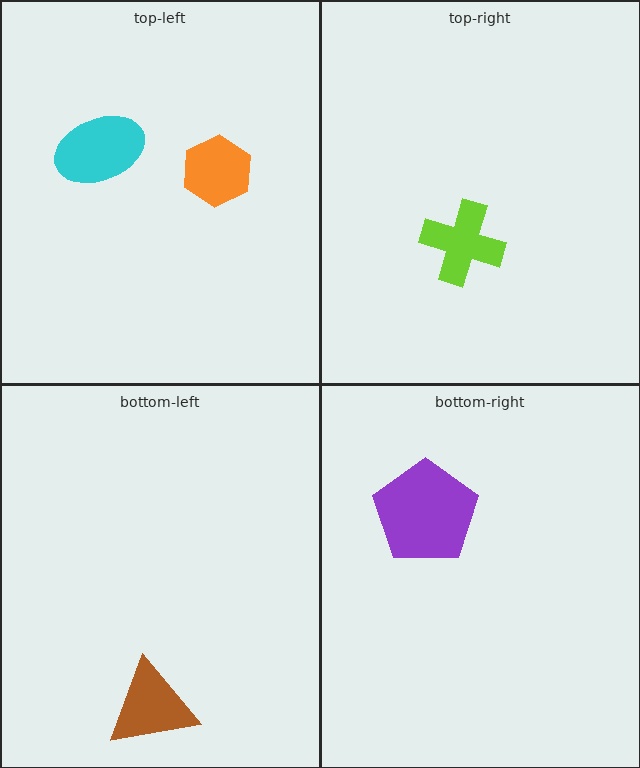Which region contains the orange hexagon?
The top-left region.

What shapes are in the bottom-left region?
The brown triangle.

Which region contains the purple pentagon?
The bottom-right region.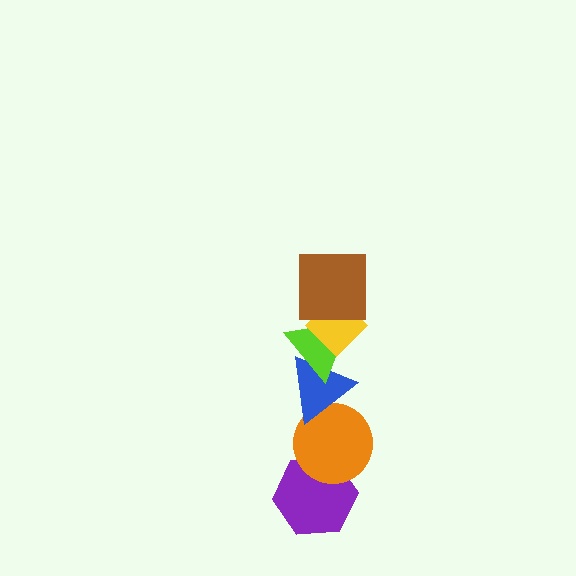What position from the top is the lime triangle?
The lime triangle is 3rd from the top.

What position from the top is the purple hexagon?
The purple hexagon is 6th from the top.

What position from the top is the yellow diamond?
The yellow diamond is 2nd from the top.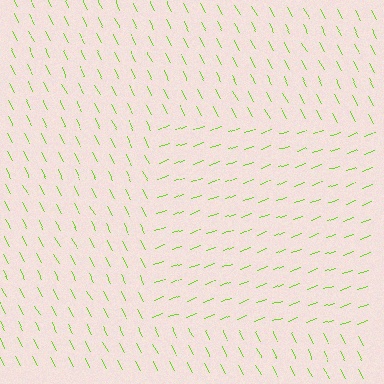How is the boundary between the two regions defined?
The boundary is defined purely by a change in line orientation (approximately 81 degrees difference). All lines are the same color and thickness.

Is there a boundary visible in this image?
Yes, there is a texture boundary formed by a change in line orientation.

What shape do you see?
I see a rectangle.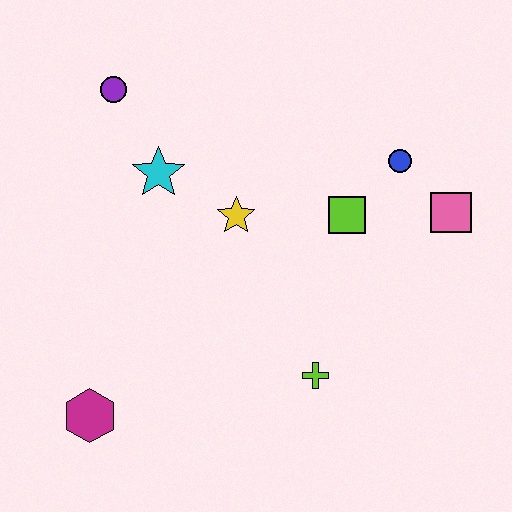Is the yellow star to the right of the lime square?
No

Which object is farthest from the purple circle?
The pink square is farthest from the purple circle.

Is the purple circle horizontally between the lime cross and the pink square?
No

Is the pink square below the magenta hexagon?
No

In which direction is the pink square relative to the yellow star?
The pink square is to the right of the yellow star.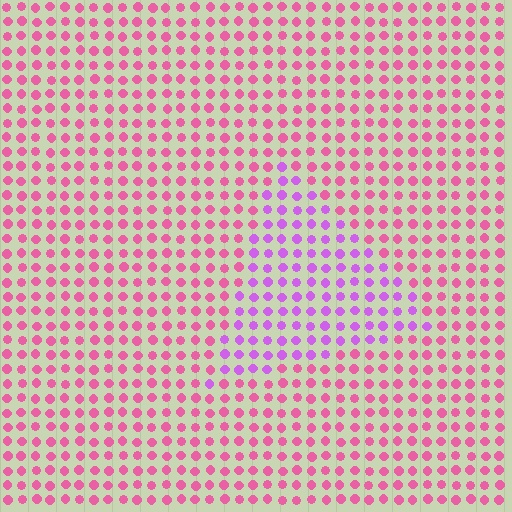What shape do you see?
I see a triangle.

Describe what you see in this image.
The image is filled with small pink elements in a uniform arrangement. A triangle-shaped region is visible where the elements are tinted to a slightly different hue, forming a subtle color boundary.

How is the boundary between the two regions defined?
The boundary is defined purely by a slight shift in hue (about 42 degrees). Spacing, size, and orientation are identical on both sides.